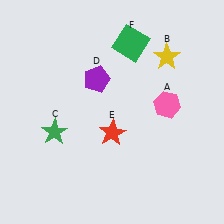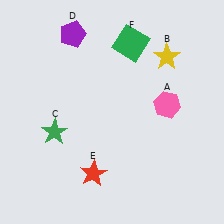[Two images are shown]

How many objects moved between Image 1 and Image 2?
2 objects moved between the two images.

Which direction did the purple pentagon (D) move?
The purple pentagon (D) moved up.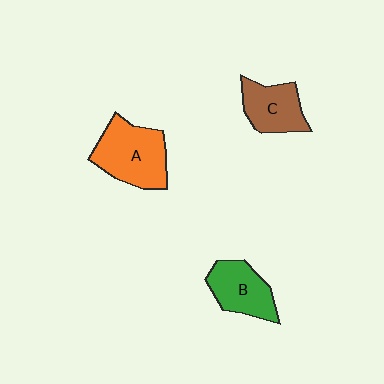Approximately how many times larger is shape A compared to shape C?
Approximately 1.4 times.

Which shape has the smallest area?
Shape C (brown).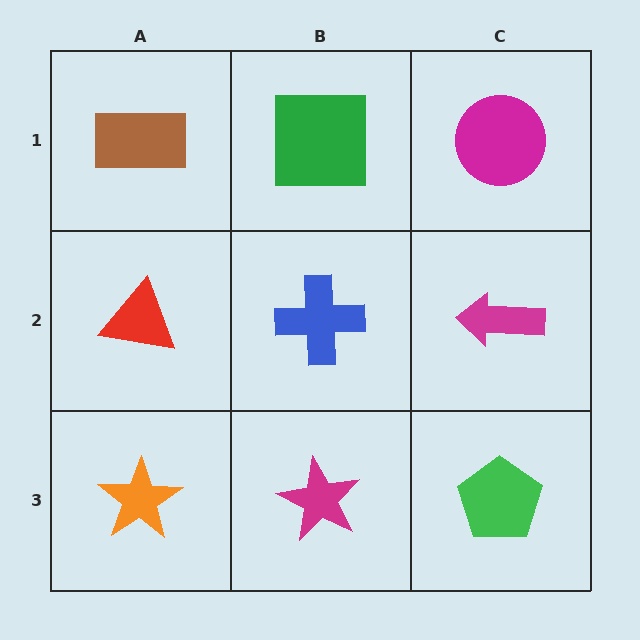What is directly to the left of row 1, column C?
A green square.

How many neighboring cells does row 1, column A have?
2.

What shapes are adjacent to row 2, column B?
A green square (row 1, column B), a magenta star (row 3, column B), a red triangle (row 2, column A), a magenta arrow (row 2, column C).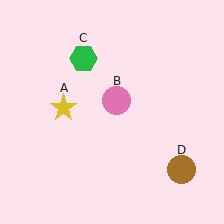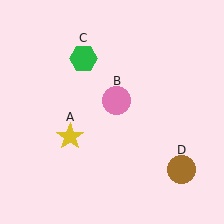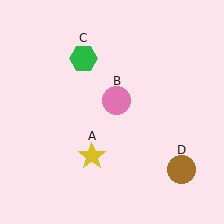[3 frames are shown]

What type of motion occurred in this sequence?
The yellow star (object A) rotated counterclockwise around the center of the scene.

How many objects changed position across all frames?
1 object changed position: yellow star (object A).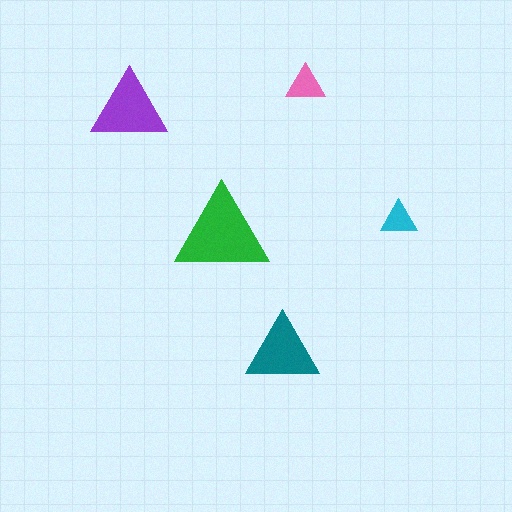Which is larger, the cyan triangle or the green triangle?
The green one.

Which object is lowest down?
The teal triangle is bottommost.